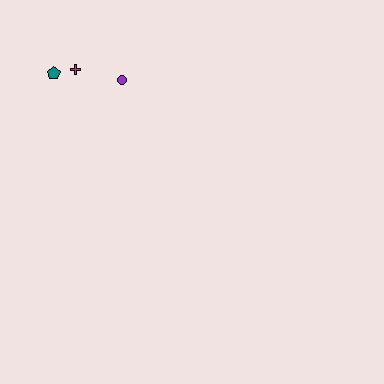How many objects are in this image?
There are 3 objects.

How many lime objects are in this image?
There are no lime objects.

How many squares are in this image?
There are no squares.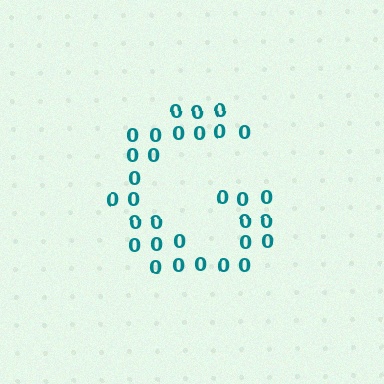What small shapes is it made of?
It is made of small digit 0's.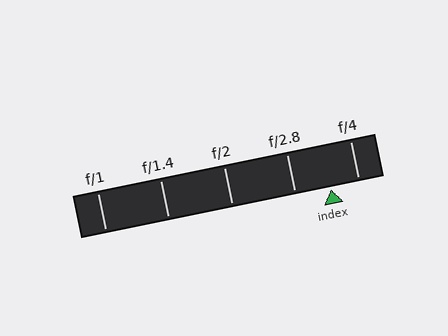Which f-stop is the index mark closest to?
The index mark is closest to f/4.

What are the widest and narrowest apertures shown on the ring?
The widest aperture shown is f/1 and the narrowest is f/4.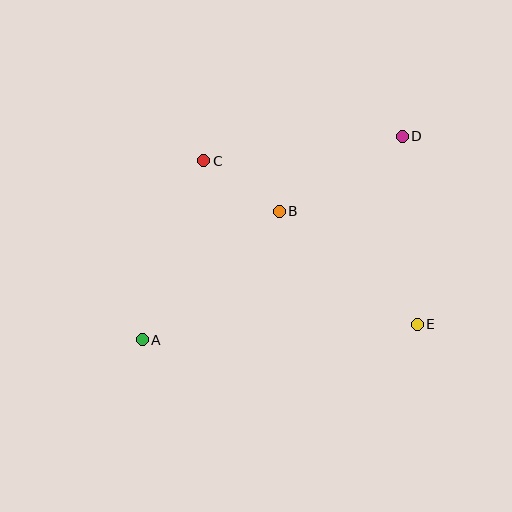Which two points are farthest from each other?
Points A and D are farthest from each other.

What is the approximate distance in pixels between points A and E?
The distance between A and E is approximately 275 pixels.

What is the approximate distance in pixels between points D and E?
The distance between D and E is approximately 189 pixels.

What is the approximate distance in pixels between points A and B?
The distance between A and B is approximately 188 pixels.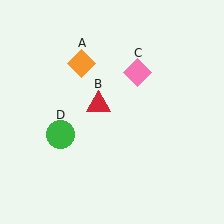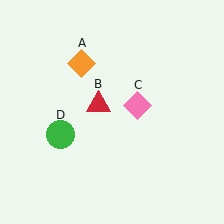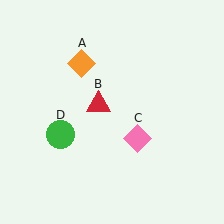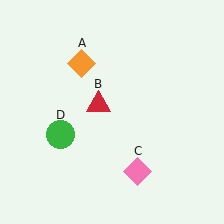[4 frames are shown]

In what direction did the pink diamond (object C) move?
The pink diamond (object C) moved down.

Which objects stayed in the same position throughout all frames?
Orange diamond (object A) and red triangle (object B) and green circle (object D) remained stationary.